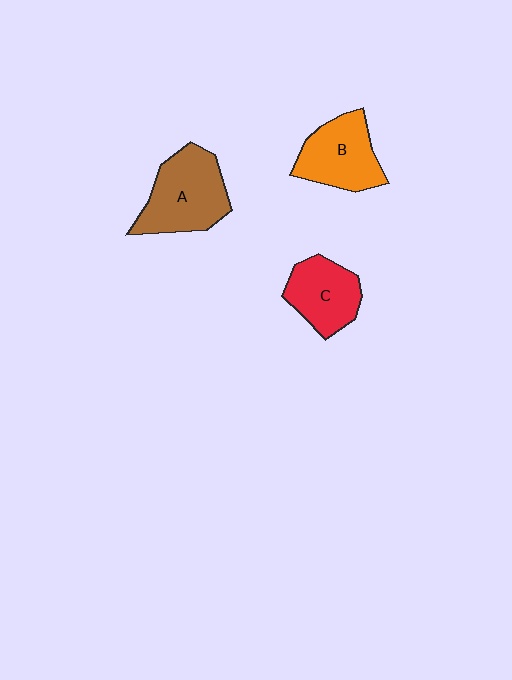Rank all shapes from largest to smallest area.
From largest to smallest: A (brown), B (orange), C (red).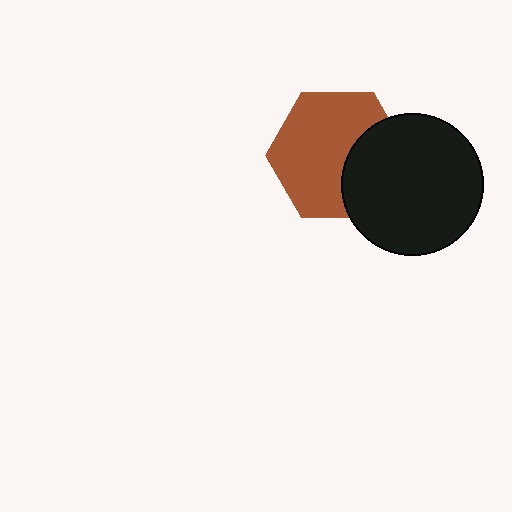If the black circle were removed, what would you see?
You would see the complete brown hexagon.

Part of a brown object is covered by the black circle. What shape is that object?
It is a hexagon.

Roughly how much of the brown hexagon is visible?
Most of it is visible (roughly 68%).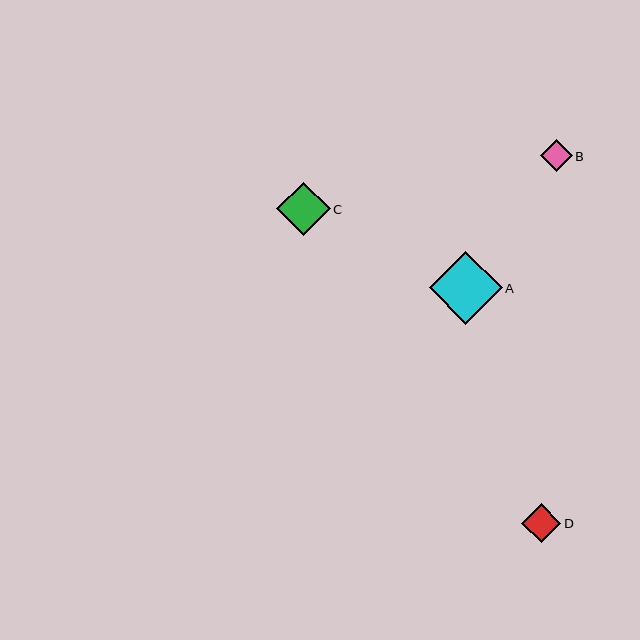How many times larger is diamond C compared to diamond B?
Diamond C is approximately 1.7 times the size of diamond B.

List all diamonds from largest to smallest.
From largest to smallest: A, C, D, B.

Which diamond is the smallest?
Diamond B is the smallest with a size of approximately 32 pixels.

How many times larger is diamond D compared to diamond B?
Diamond D is approximately 1.2 times the size of diamond B.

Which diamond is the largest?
Diamond A is the largest with a size of approximately 73 pixels.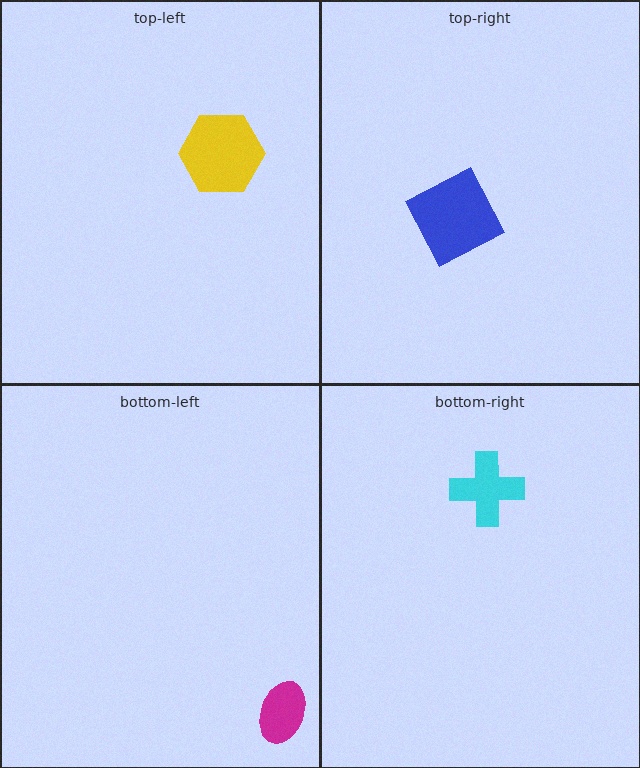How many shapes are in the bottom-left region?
1.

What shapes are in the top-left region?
The yellow hexagon.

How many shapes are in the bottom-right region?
1.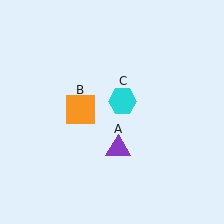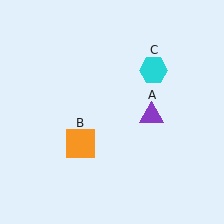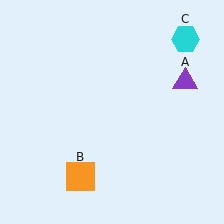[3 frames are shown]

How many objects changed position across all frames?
3 objects changed position: purple triangle (object A), orange square (object B), cyan hexagon (object C).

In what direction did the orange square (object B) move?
The orange square (object B) moved down.